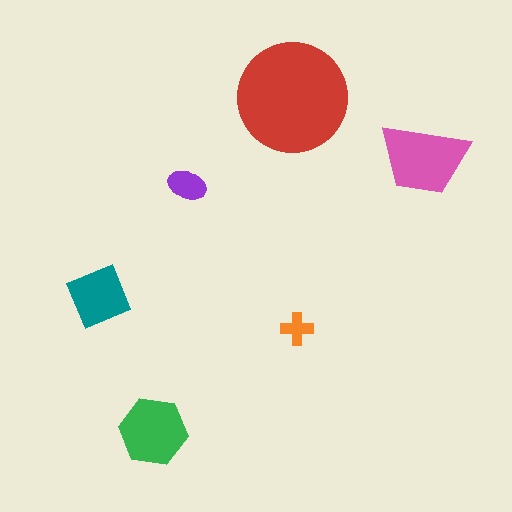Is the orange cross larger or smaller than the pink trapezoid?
Smaller.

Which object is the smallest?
The orange cross.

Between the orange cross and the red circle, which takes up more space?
The red circle.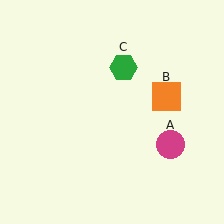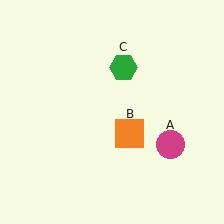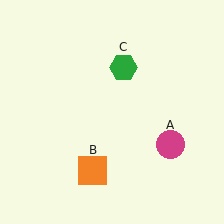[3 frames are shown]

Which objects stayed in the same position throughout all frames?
Magenta circle (object A) and green hexagon (object C) remained stationary.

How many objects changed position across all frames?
1 object changed position: orange square (object B).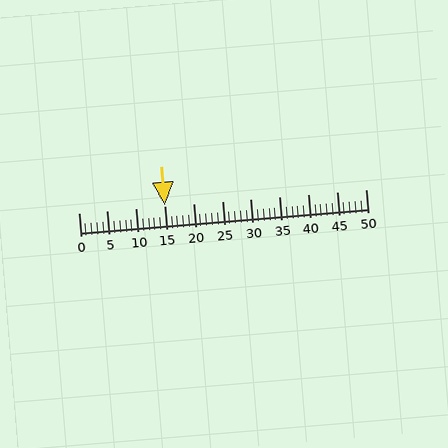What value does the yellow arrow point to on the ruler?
The yellow arrow points to approximately 15.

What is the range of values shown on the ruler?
The ruler shows values from 0 to 50.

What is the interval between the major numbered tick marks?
The major tick marks are spaced 5 units apart.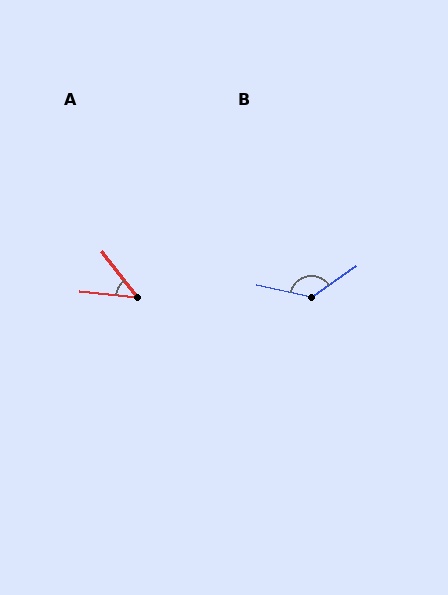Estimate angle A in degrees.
Approximately 47 degrees.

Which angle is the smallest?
A, at approximately 47 degrees.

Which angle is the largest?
B, at approximately 132 degrees.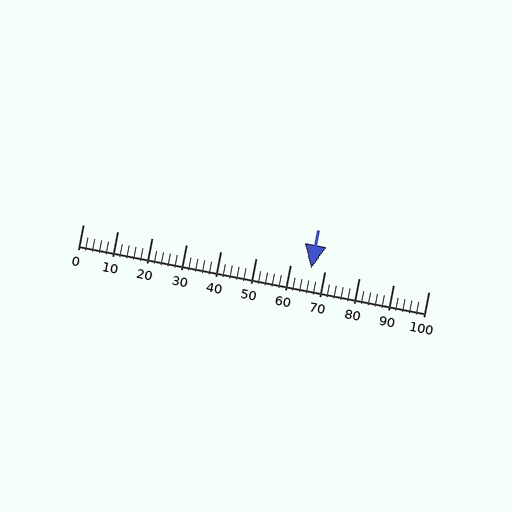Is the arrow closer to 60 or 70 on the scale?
The arrow is closer to 70.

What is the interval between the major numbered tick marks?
The major tick marks are spaced 10 units apart.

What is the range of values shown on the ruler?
The ruler shows values from 0 to 100.